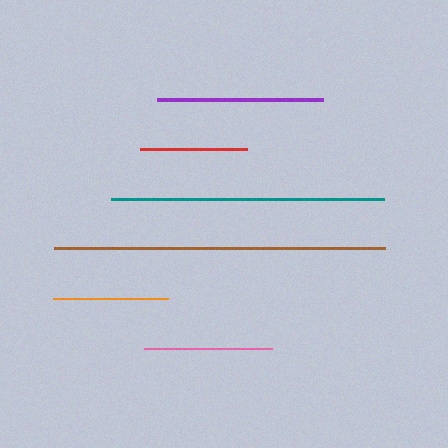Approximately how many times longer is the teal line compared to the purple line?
The teal line is approximately 1.6 times the length of the purple line.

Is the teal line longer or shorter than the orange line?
The teal line is longer than the orange line.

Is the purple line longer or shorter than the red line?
The purple line is longer than the red line.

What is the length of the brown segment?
The brown segment is approximately 331 pixels long.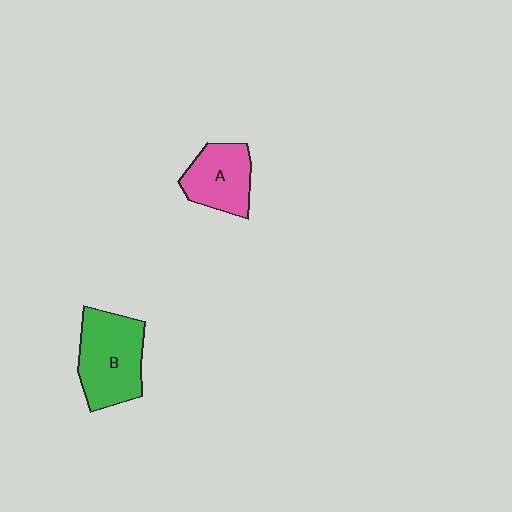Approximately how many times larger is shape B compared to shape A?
Approximately 1.4 times.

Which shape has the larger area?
Shape B (green).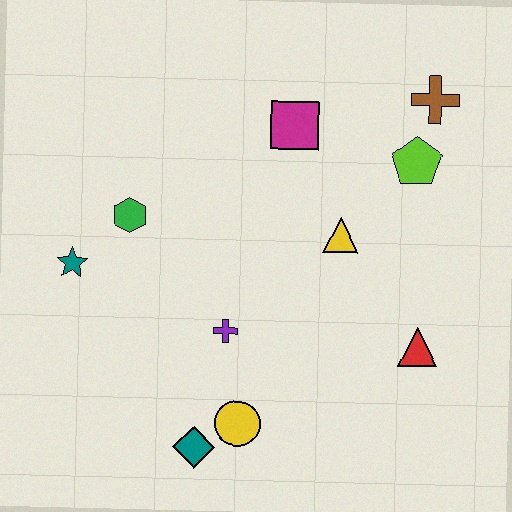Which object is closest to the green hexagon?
The teal star is closest to the green hexagon.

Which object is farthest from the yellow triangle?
The teal star is farthest from the yellow triangle.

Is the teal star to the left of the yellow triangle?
Yes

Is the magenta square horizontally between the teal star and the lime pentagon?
Yes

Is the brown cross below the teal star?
No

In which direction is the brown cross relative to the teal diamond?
The brown cross is above the teal diamond.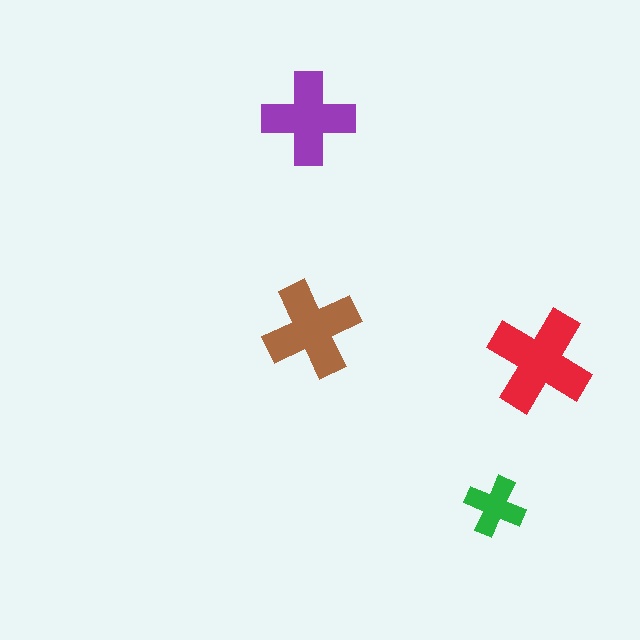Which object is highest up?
The purple cross is topmost.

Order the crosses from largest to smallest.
the red one, the brown one, the purple one, the green one.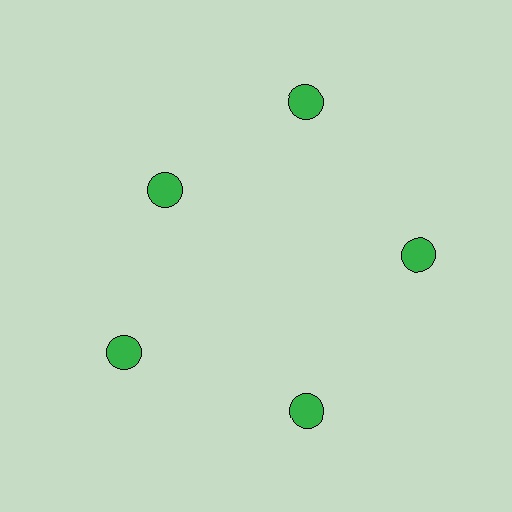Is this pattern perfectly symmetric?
No. The 5 green circles are arranged in a ring, but one element near the 10 o'clock position is pulled inward toward the center, breaking the 5-fold rotational symmetry.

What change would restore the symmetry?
The symmetry would be restored by moving it outward, back onto the ring so that all 5 circles sit at equal angles and equal distance from the center.